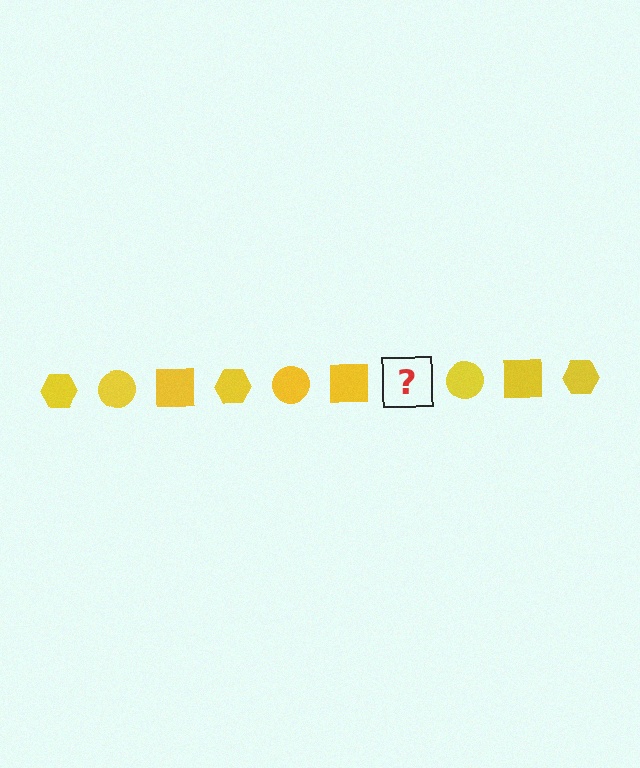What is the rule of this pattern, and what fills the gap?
The rule is that the pattern cycles through hexagon, circle, square shapes in yellow. The gap should be filled with a yellow hexagon.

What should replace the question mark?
The question mark should be replaced with a yellow hexagon.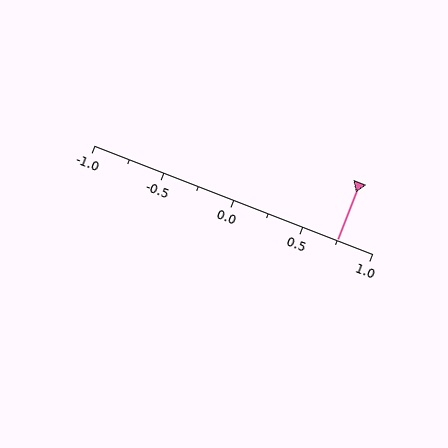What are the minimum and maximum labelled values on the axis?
The axis runs from -1.0 to 1.0.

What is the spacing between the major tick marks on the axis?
The major ticks are spaced 0.5 apart.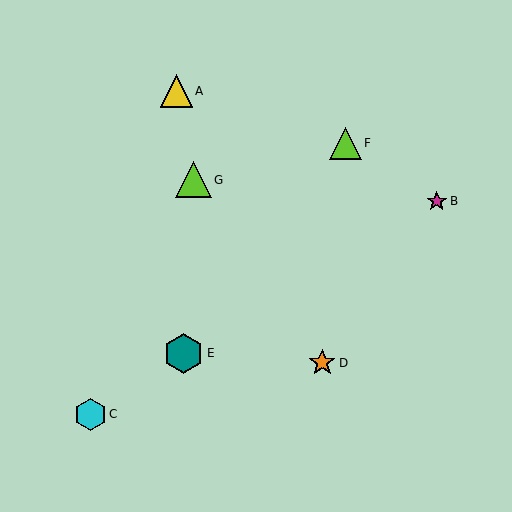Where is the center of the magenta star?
The center of the magenta star is at (437, 201).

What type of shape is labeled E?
Shape E is a teal hexagon.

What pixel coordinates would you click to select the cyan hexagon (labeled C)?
Click at (90, 414) to select the cyan hexagon C.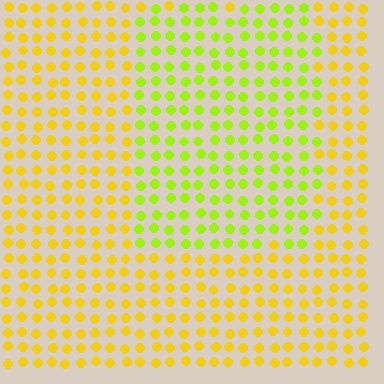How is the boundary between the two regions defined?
The boundary is defined purely by a slight shift in hue (about 32 degrees). Spacing, size, and orientation are identical on both sides.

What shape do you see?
I see a rectangle.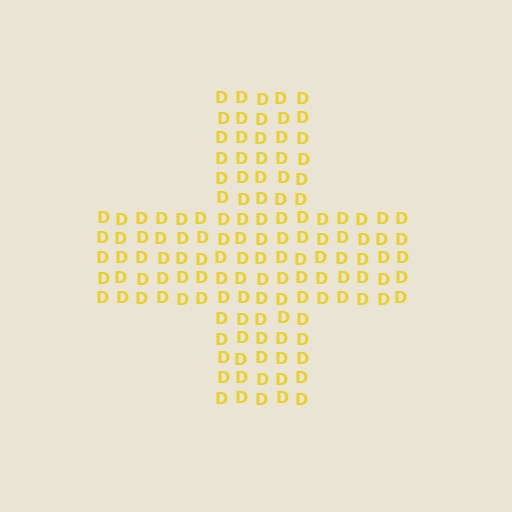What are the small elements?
The small elements are letter D's.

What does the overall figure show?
The overall figure shows a cross.